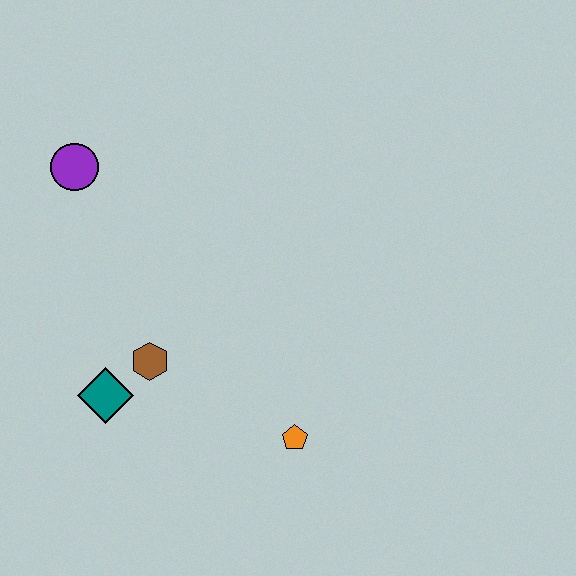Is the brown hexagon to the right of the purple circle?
Yes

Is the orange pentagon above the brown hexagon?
No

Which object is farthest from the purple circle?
The orange pentagon is farthest from the purple circle.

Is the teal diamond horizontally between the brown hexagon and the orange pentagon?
No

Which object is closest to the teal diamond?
The brown hexagon is closest to the teal diamond.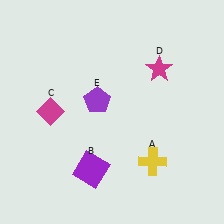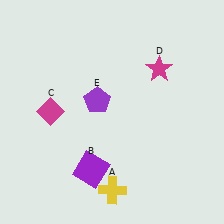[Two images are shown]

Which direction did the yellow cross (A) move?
The yellow cross (A) moved left.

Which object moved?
The yellow cross (A) moved left.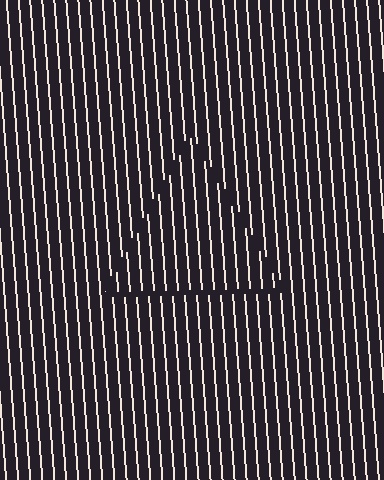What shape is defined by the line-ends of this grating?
An illusory triangle. The interior of the shape contains the same grating, shifted by half a period — the contour is defined by the phase discontinuity where line-ends from the inner and outer gratings abut.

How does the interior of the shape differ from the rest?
The interior of the shape contains the same grating, shifted by half a period — the contour is defined by the phase discontinuity where line-ends from the inner and outer gratings abut.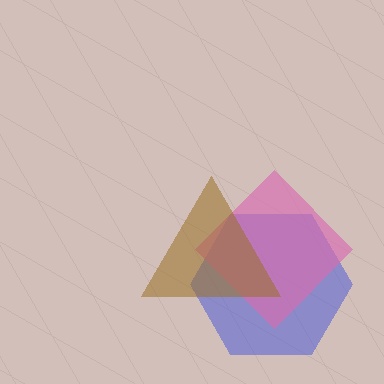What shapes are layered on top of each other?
The layered shapes are: a blue hexagon, a pink diamond, a brown triangle.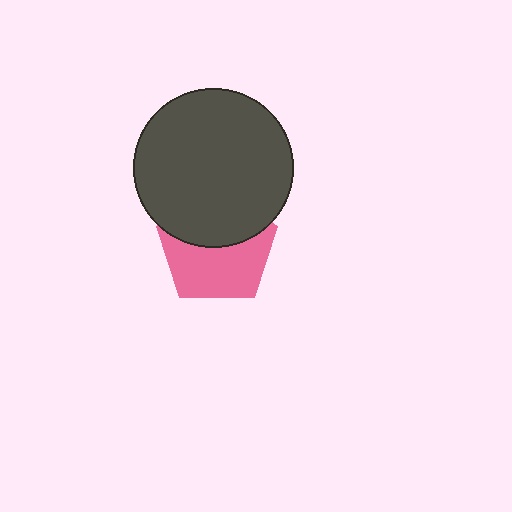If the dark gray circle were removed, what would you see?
You would see the complete pink pentagon.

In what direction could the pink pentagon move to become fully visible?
The pink pentagon could move down. That would shift it out from behind the dark gray circle entirely.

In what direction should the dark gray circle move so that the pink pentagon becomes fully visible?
The dark gray circle should move up. That is the shortest direction to clear the overlap and leave the pink pentagon fully visible.